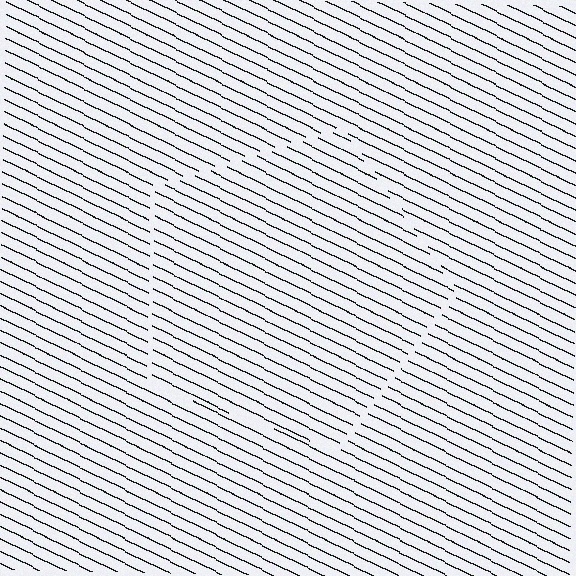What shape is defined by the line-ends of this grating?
An illusory pentagon. The interior of the shape contains the same grating, shifted by half a period — the contour is defined by the phase discontinuity where line-ends from the inner and outer gratings abut.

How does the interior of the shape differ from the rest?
The interior of the shape contains the same grating, shifted by half a period — the contour is defined by the phase discontinuity where line-ends from the inner and outer gratings abut.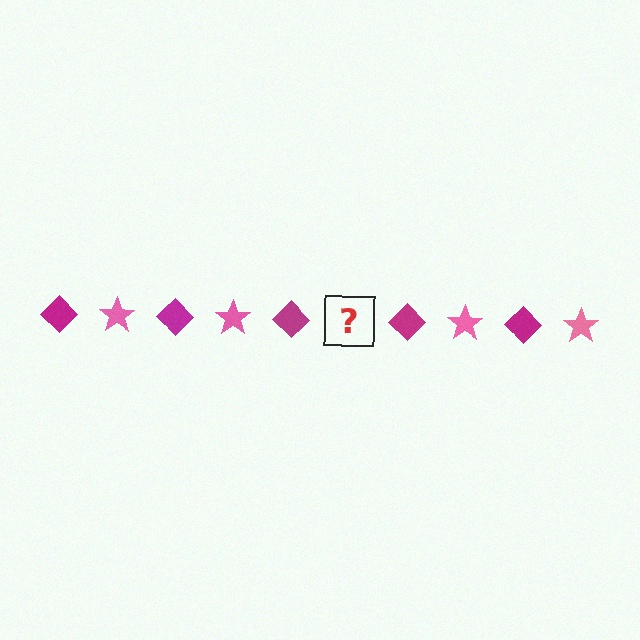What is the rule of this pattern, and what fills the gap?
The rule is that the pattern alternates between magenta diamond and pink star. The gap should be filled with a pink star.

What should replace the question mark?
The question mark should be replaced with a pink star.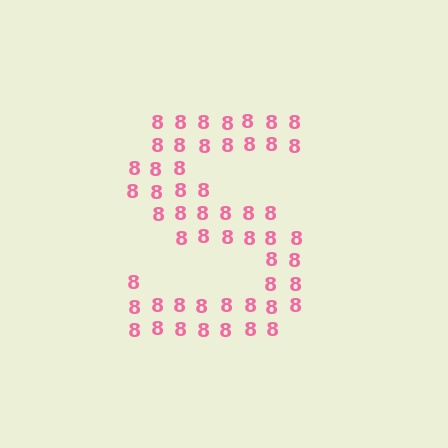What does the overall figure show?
The overall figure shows the letter S.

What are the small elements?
The small elements are digit 8's.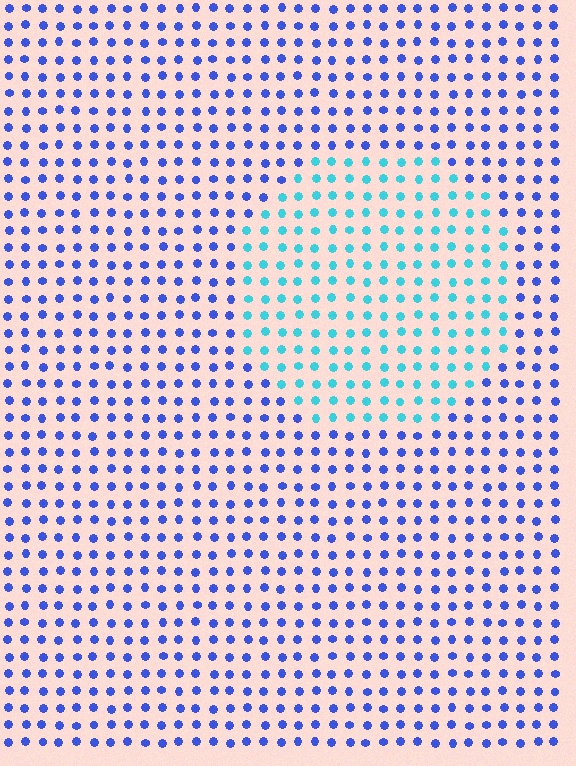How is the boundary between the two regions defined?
The boundary is defined purely by a slight shift in hue (about 46 degrees). Spacing, size, and orientation are identical on both sides.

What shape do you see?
I see a circle.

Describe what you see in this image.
The image is filled with small blue elements in a uniform arrangement. A circle-shaped region is visible where the elements are tinted to a slightly different hue, forming a subtle color boundary.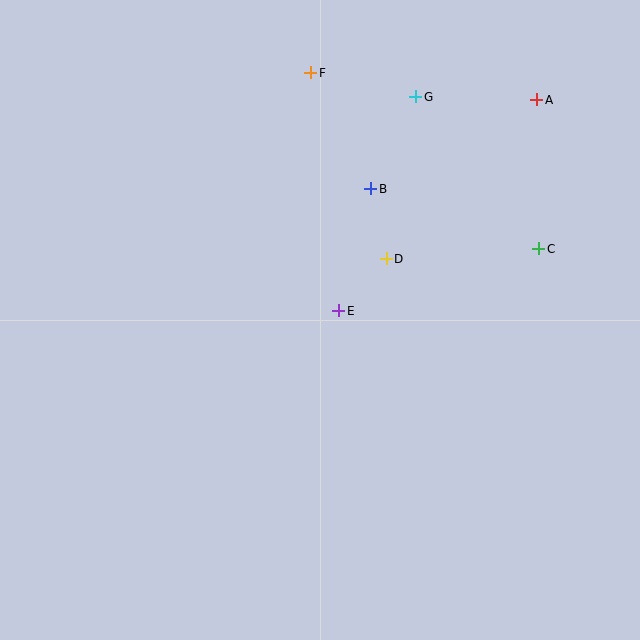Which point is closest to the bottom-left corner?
Point E is closest to the bottom-left corner.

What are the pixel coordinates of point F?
Point F is at (311, 73).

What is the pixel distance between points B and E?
The distance between B and E is 126 pixels.